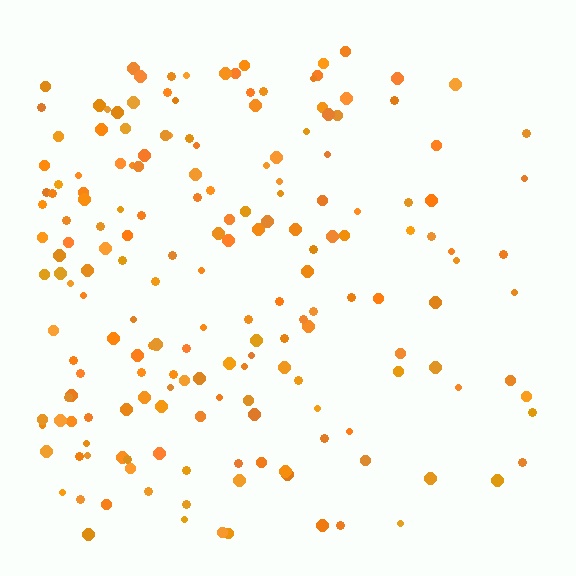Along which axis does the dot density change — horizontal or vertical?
Horizontal.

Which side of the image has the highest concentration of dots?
The left.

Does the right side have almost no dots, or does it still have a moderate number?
Still a moderate number, just noticeably fewer than the left.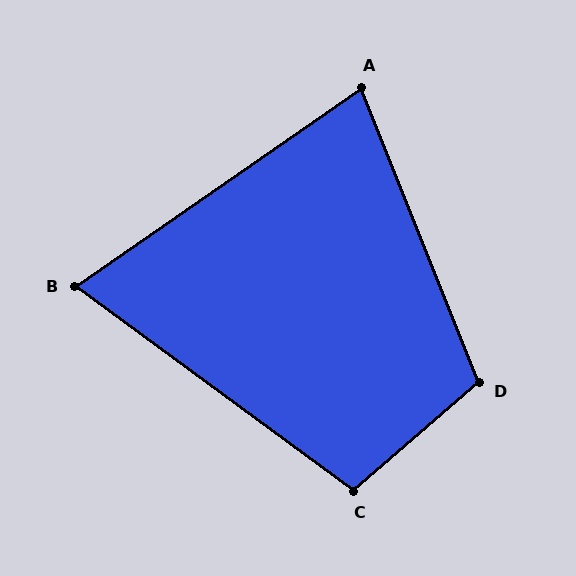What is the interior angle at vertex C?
Approximately 103 degrees (obtuse).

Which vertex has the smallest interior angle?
B, at approximately 71 degrees.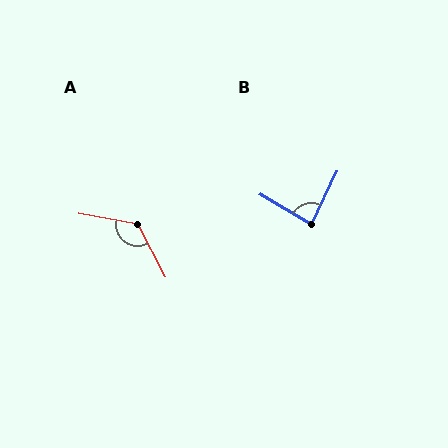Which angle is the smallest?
B, at approximately 85 degrees.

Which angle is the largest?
A, at approximately 128 degrees.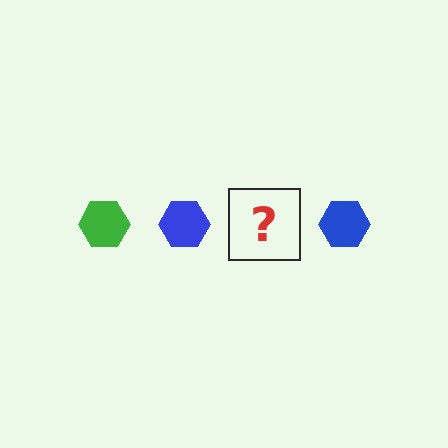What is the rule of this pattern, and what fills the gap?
The rule is that the pattern cycles through green, blue hexagons. The gap should be filled with a green hexagon.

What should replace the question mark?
The question mark should be replaced with a green hexagon.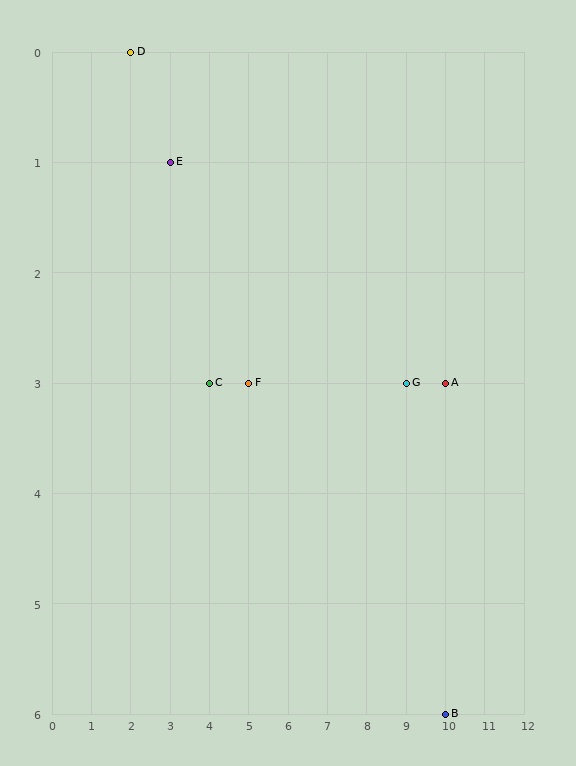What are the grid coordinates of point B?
Point B is at grid coordinates (10, 6).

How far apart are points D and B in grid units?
Points D and B are 8 columns and 6 rows apart (about 10.0 grid units diagonally).